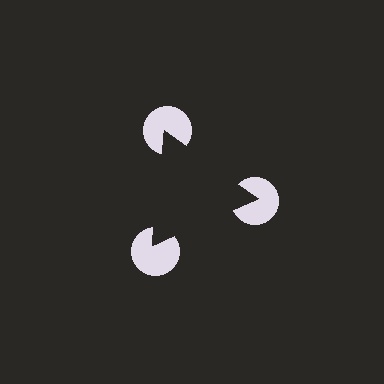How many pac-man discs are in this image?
There are 3 — one at each vertex of the illusory triangle.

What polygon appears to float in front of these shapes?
An illusory triangle — its edges are inferred from the aligned wedge cuts in the pac-man discs, not physically drawn.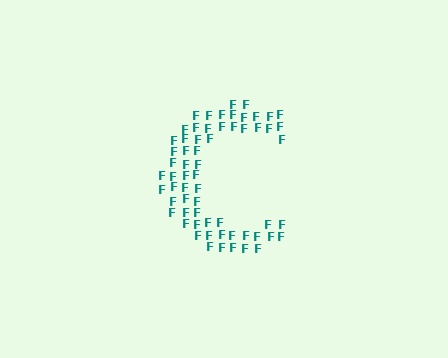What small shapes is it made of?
It is made of small letter F's.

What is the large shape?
The large shape is the letter C.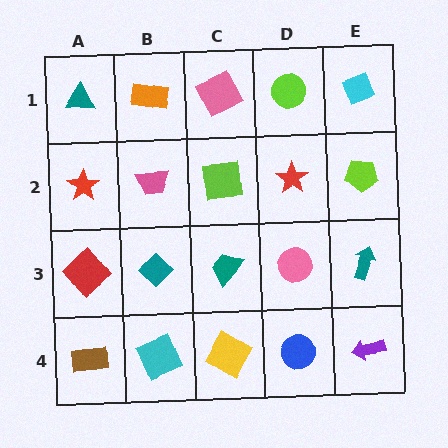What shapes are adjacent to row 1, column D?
A red star (row 2, column D), a pink square (row 1, column C), a cyan diamond (row 1, column E).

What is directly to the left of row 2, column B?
A red star.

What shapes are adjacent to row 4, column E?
A teal arrow (row 3, column E), a blue circle (row 4, column D).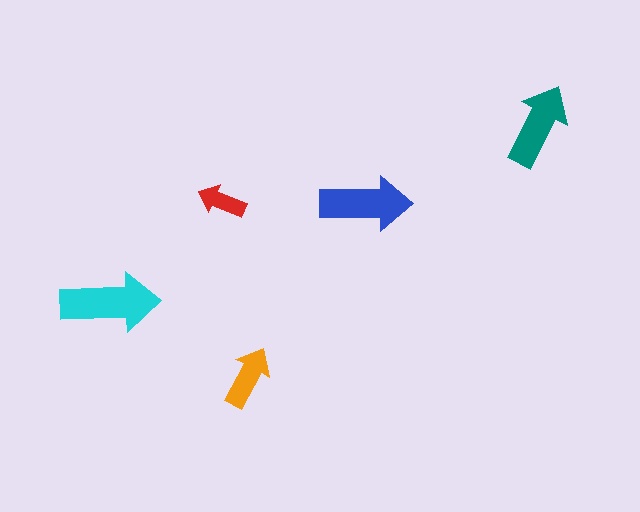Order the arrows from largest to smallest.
the cyan one, the blue one, the teal one, the orange one, the red one.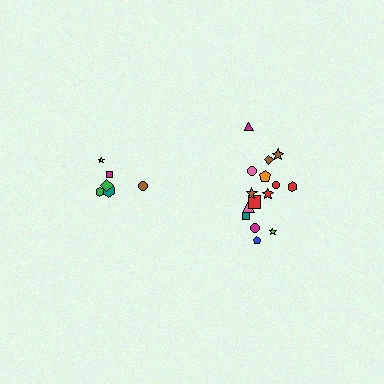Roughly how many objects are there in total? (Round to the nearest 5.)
Roughly 20 objects in total.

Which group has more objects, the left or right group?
The right group.